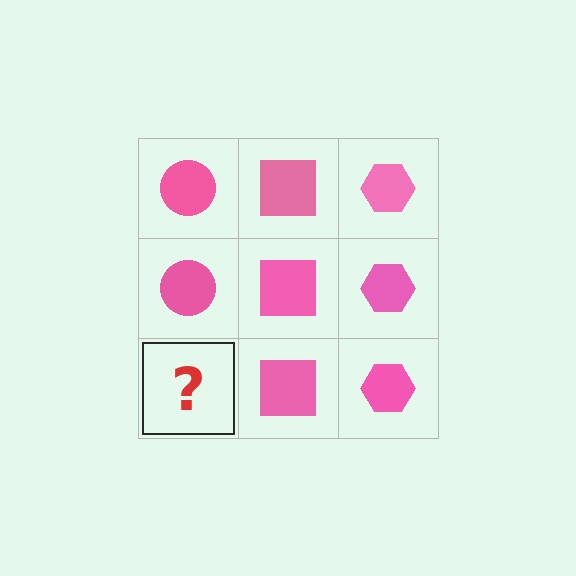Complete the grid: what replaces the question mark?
The question mark should be replaced with a pink circle.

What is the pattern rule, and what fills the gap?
The rule is that each column has a consistent shape. The gap should be filled with a pink circle.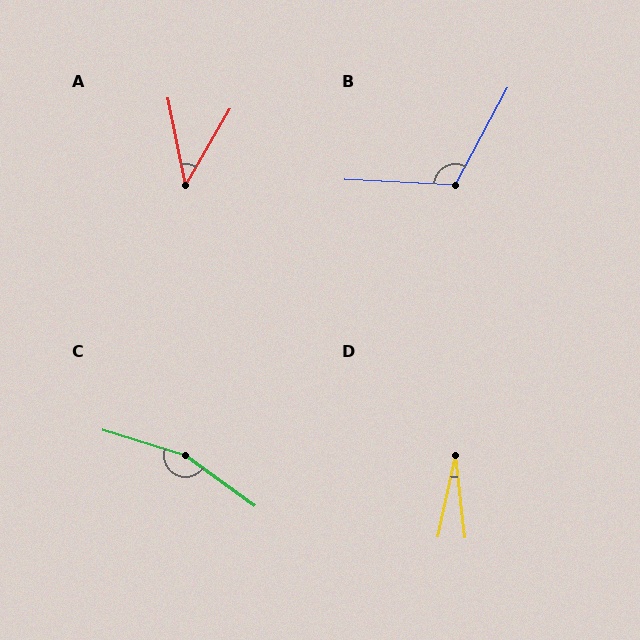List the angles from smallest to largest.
D (19°), A (41°), B (116°), C (161°).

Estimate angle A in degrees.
Approximately 41 degrees.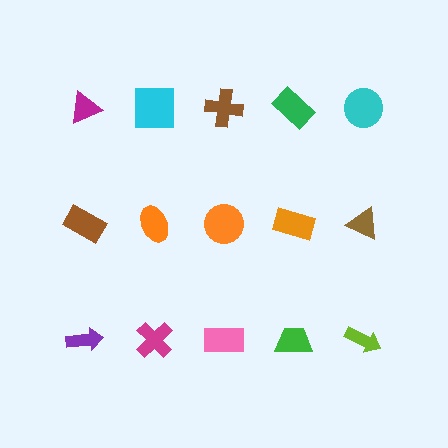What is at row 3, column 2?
A magenta cross.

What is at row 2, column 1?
A brown rectangle.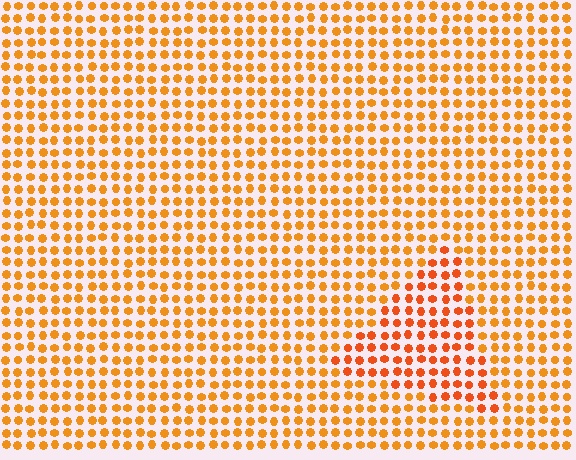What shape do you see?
I see a triangle.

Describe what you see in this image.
The image is filled with small orange elements in a uniform arrangement. A triangle-shaped region is visible where the elements are tinted to a slightly different hue, forming a subtle color boundary.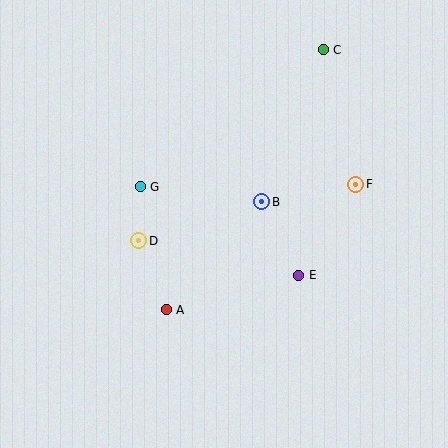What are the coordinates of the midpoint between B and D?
The midpoint between B and D is at (200, 221).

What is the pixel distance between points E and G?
The distance between E and G is 181 pixels.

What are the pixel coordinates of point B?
Point B is at (262, 202).